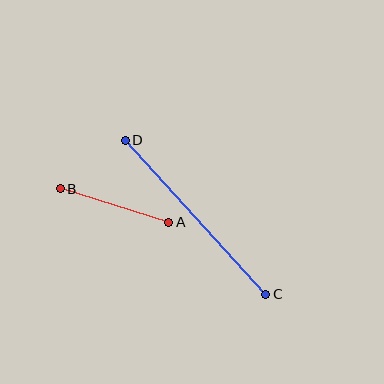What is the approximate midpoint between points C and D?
The midpoint is at approximately (195, 217) pixels.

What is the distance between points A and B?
The distance is approximately 113 pixels.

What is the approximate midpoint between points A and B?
The midpoint is at approximately (115, 206) pixels.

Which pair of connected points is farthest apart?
Points C and D are farthest apart.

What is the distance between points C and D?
The distance is approximately 209 pixels.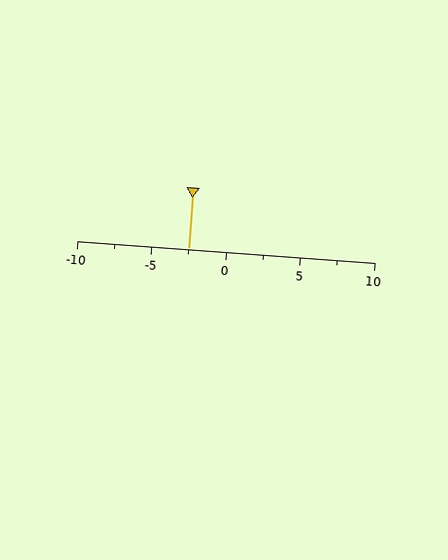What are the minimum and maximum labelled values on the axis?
The axis runs from -10 to 10.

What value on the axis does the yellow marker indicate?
The marker indicates approximately -2.5.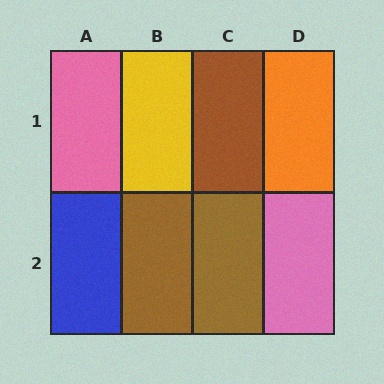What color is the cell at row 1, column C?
Brown.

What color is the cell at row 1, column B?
Yellow.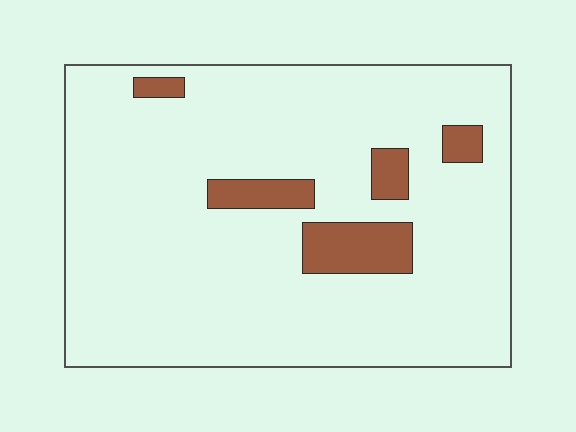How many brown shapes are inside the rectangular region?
5.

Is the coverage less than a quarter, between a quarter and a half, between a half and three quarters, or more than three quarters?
Less than a quarter.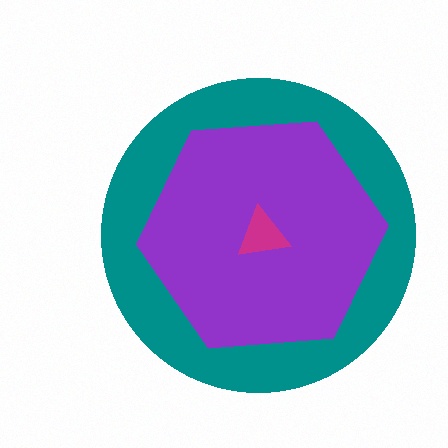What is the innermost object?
The magenta triangle.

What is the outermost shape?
The teal circle.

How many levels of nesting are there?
3.